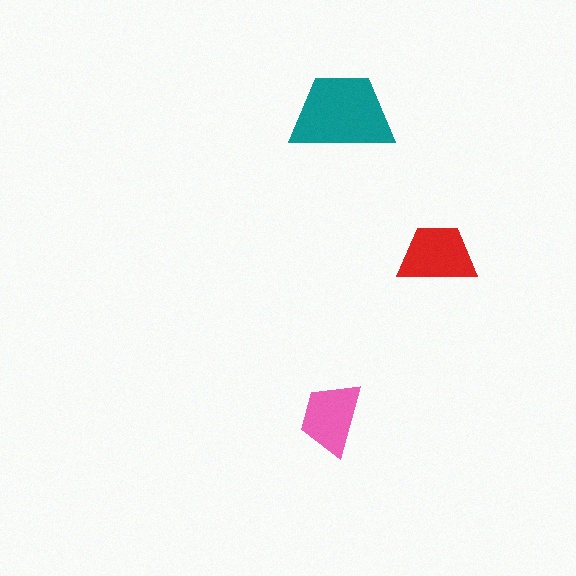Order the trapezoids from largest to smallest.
the teal one, the red one, the pink one.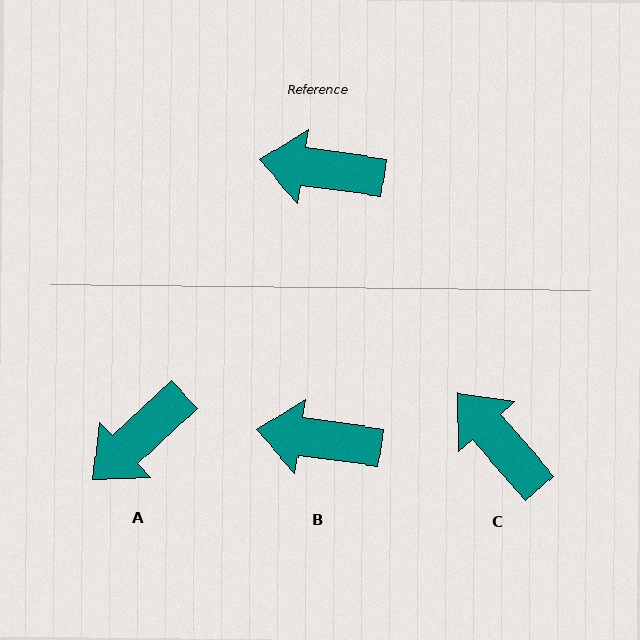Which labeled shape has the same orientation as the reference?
B.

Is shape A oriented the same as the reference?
No, it is off by about 50 degrees.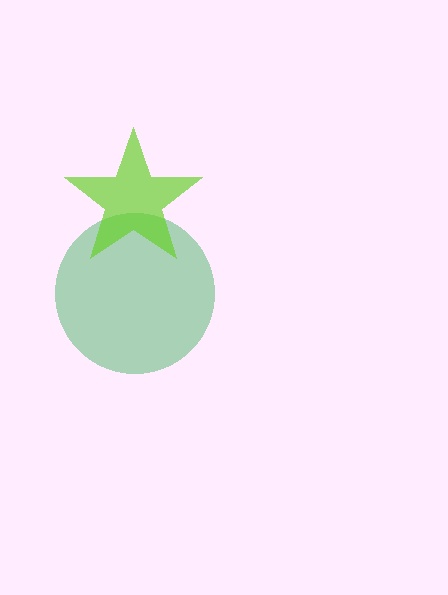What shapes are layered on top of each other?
The layered shapes are: a green circle, a lime star.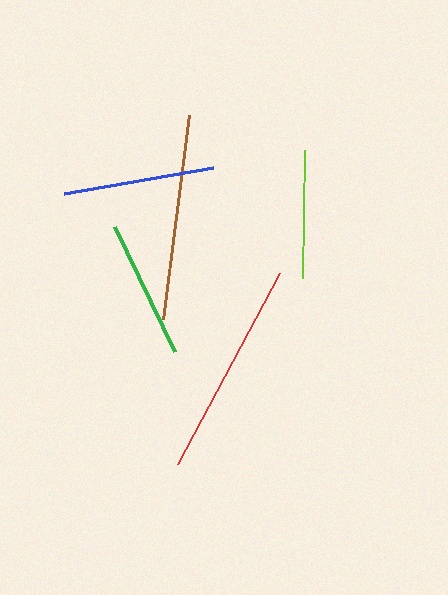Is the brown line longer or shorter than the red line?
The red line is longer than the brown line.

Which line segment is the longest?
The red line is the longest at approximately 216 pixels.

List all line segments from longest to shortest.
From longest to shortest: red, brown, blue, green, lime.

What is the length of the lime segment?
The lime segment is approximately 128 pixels long.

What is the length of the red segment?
The red segment is approximately 216 pixels long.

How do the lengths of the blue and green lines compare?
The blue and green lines are approximately the same length.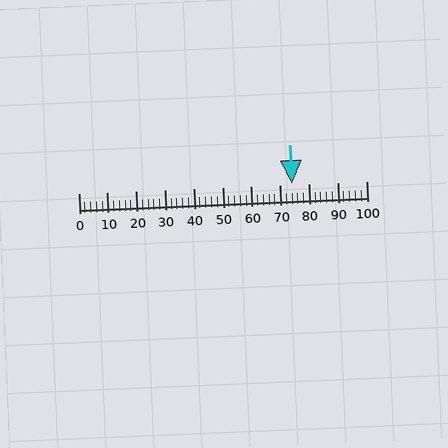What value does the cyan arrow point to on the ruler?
The cyan arrow points to approximately 74.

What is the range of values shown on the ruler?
The ruler shows values from 0 to 100.